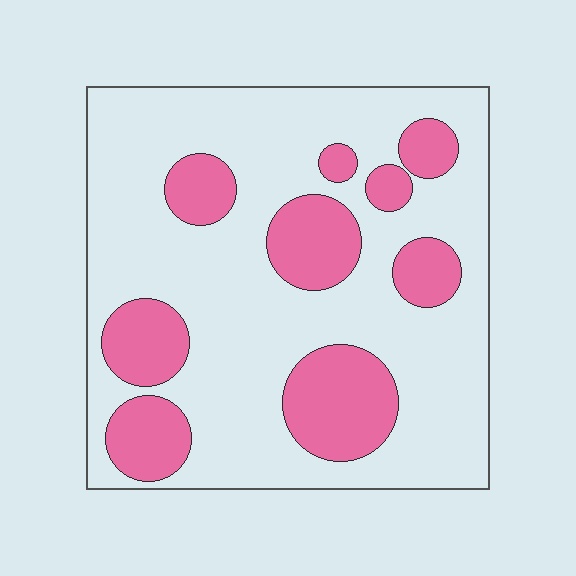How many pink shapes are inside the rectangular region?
9.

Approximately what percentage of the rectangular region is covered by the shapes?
Approximately 25%.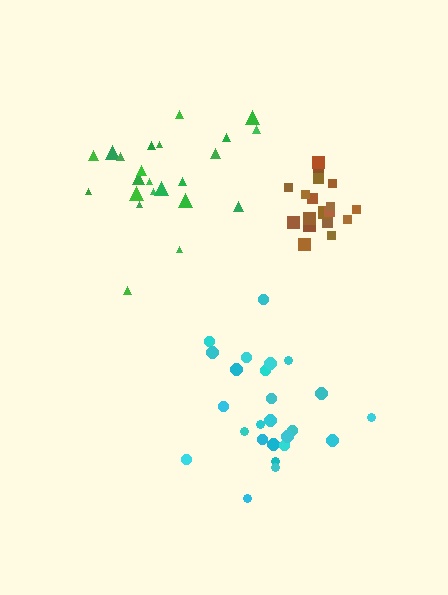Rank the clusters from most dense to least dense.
brown, cyan, green.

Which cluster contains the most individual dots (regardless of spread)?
Cyan (25).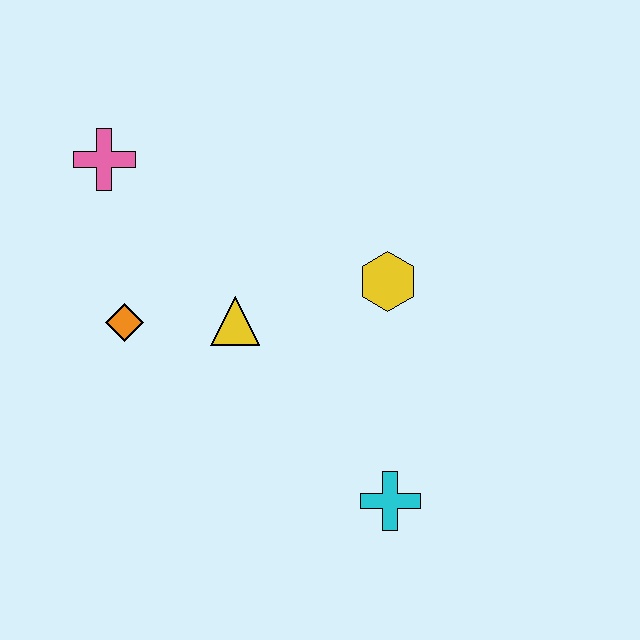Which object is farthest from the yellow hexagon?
The pink cross is farthest from the yellow hexagon.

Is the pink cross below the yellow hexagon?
No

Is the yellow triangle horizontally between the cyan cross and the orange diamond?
Yes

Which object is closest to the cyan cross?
The yellow hexagon is closest to the cyan cross.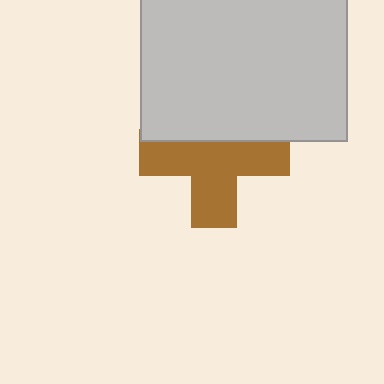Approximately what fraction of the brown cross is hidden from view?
Roughly 36% of the brown cross is hidden behind the light gray square.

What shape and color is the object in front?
The object in front is a light gray square.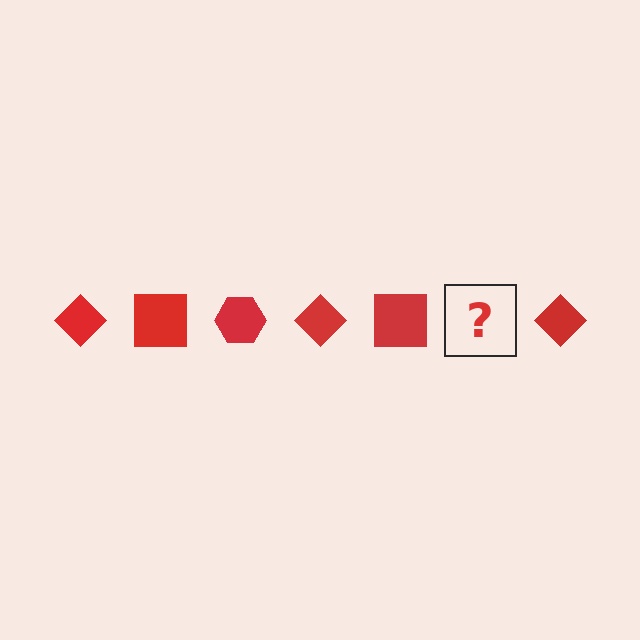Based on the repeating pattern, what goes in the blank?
The blank should be a red hexagon.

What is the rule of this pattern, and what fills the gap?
The rule is that the pattern cycles through diamond, square, hexagon shapes in red. The gap should be filled with a red hexagon.